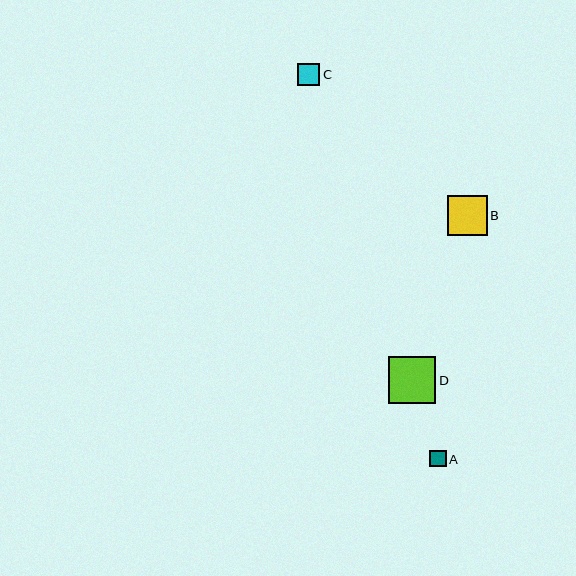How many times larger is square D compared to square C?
Square D is approximately 2.2 times the size of square C.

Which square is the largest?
Square D is the largest with a size of approximately 47 pixels.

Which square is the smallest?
Square A is the smallest with a size of approximately 16 pixels.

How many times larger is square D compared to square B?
Square D is approximately 1.2 times the size of square B.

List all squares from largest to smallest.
From largest to smallest: D, B, C, A.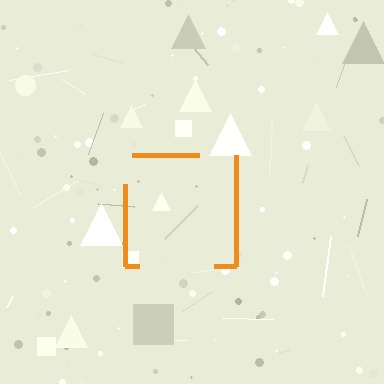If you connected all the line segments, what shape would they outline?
They would outline a square.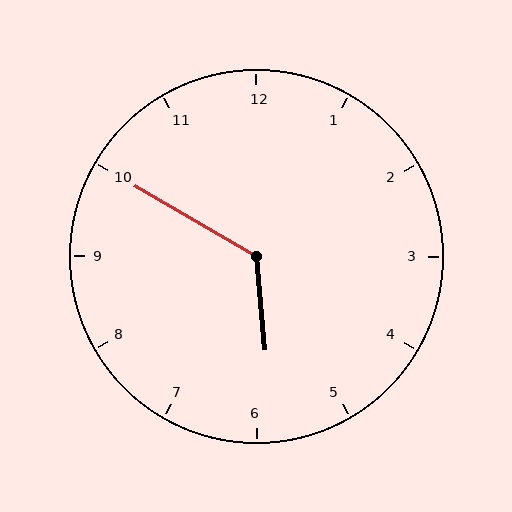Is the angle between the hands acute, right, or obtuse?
It is obtuse.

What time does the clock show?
5:50.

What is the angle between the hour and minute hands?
Approximately 125 degrees.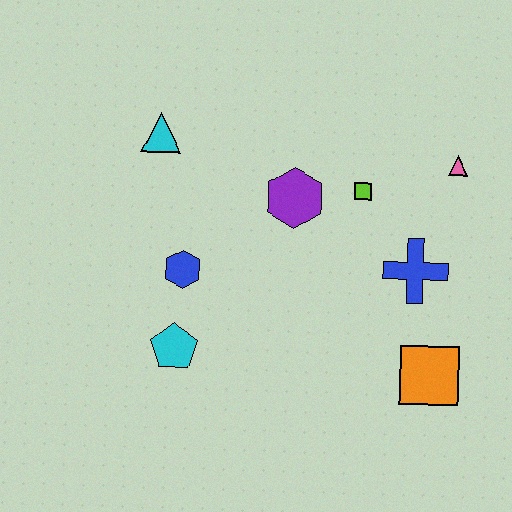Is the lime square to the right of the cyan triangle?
Yes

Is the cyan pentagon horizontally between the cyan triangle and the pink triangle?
Yes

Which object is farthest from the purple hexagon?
The orange square is farthest from the purple hexagon.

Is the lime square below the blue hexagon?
No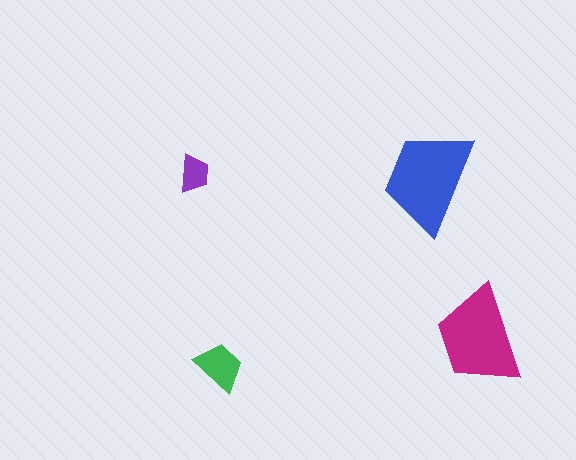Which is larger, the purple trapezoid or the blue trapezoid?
The blue one.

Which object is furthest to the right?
The magenta trapezoid is rightmost.